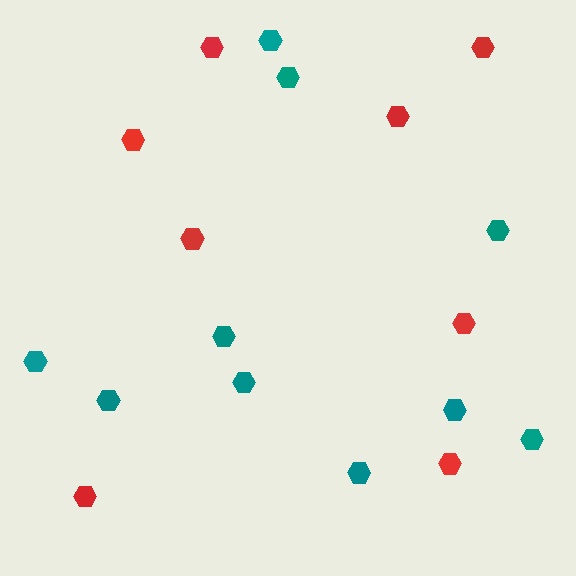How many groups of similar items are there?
There are 2 groups: one group of red hexagons (8) and one group of teal hexagons (10).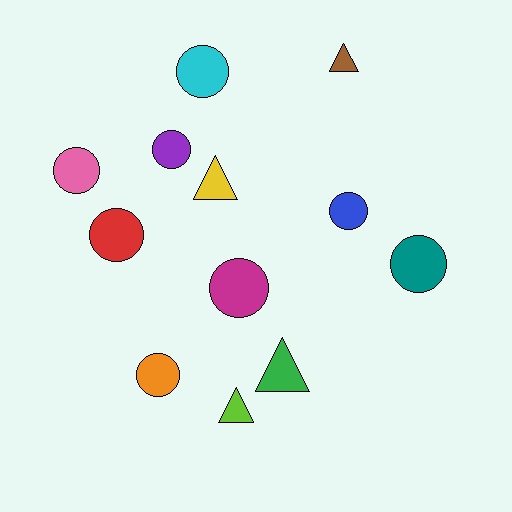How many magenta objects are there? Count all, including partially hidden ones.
There is 1 magenta object.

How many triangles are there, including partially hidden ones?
There are 4 triangles.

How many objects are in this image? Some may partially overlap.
There are 12 objects.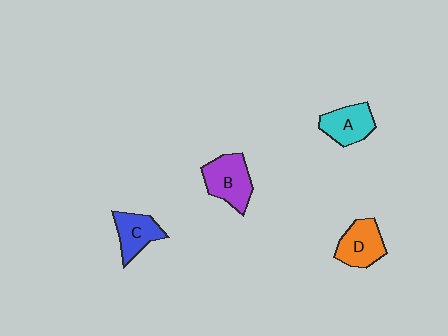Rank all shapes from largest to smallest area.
From largest to smallest: B (purple), D (orange), A (cyan), C (blue).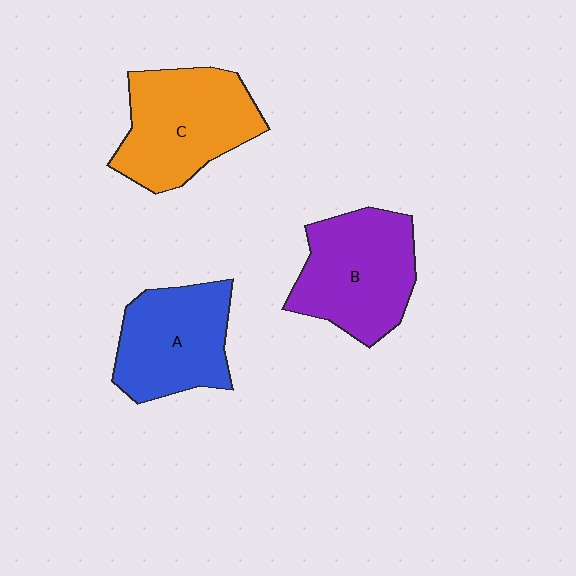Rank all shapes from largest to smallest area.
From largest to smallest: C (orange), B (purple), A (blue).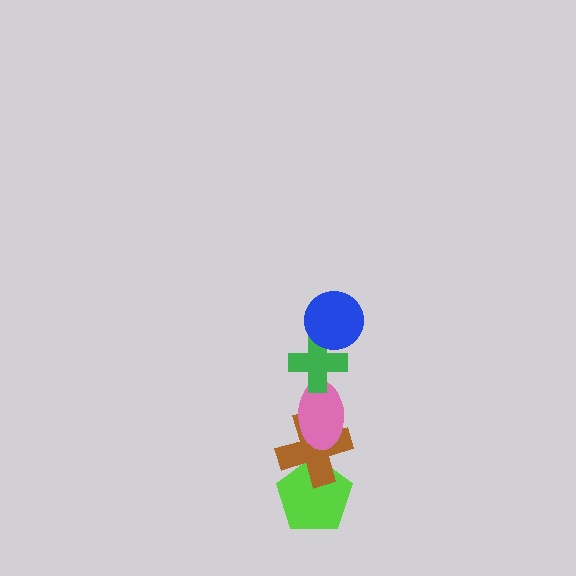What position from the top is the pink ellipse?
The pink ellipse is 3rd from the top.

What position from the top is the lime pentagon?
The lime pentagon is 5th from the top.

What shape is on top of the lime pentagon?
The brown cross is on top of the lime pentagon.